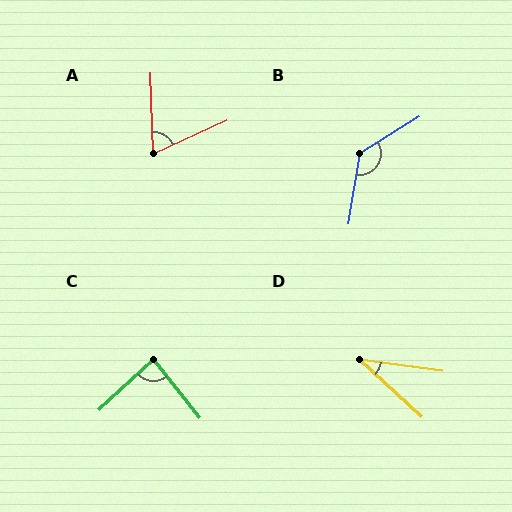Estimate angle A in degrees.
Approximately 67 degrees.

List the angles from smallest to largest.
D (35°), A (67°), C (86°), B (131°).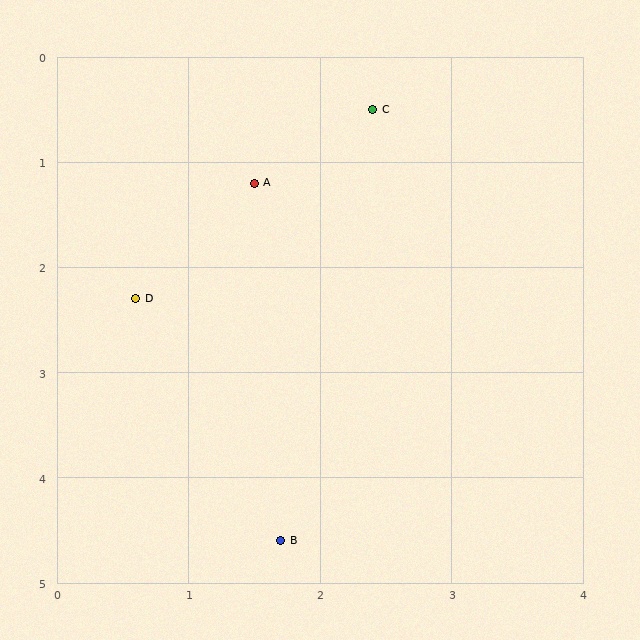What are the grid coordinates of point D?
Point D is at approximately (0.6, 2.3).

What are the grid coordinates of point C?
Point C is at approximately (2.4, 0.5).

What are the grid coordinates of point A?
Point A is at approximately (1.5, 1.2).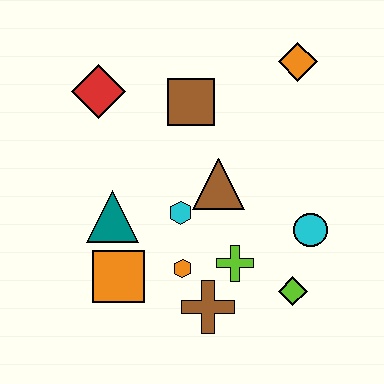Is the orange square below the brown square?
Yes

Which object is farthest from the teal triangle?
The orange diamond is farthest from the teal triangle.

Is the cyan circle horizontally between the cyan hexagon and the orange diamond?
No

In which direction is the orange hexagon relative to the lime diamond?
The orange hexagon is to the left of the lime diamond.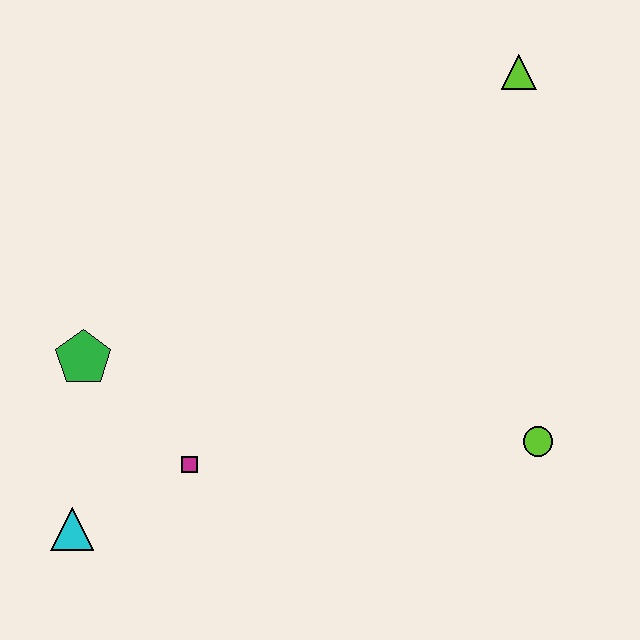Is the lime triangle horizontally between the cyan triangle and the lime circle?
Yes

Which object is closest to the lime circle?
The magenta square is closest to the lime circle.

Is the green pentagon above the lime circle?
Yes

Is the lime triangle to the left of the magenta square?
No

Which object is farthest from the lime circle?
The cyan triangle is farthest from the lime circle.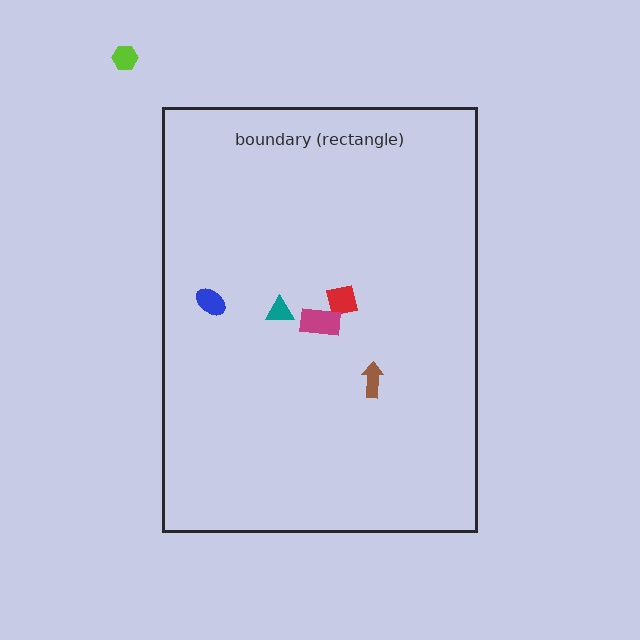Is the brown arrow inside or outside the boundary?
Inside.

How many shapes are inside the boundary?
5 inside, 1 outside.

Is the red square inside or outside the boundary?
Inside.